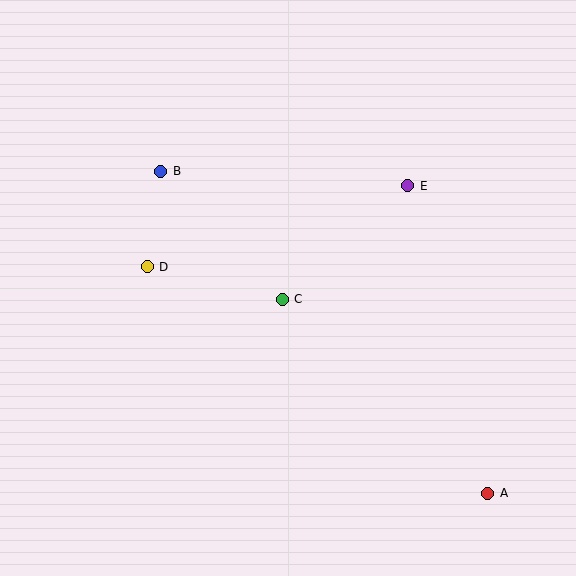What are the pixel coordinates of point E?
Point E is at (408, 186).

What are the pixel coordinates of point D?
Point D is at (147, 267).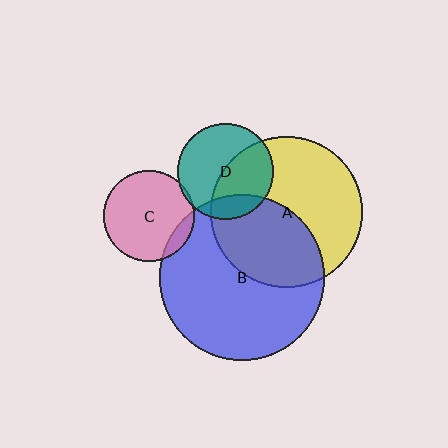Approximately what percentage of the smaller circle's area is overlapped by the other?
Approximately 15%.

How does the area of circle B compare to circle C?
Approximately 3.3 times.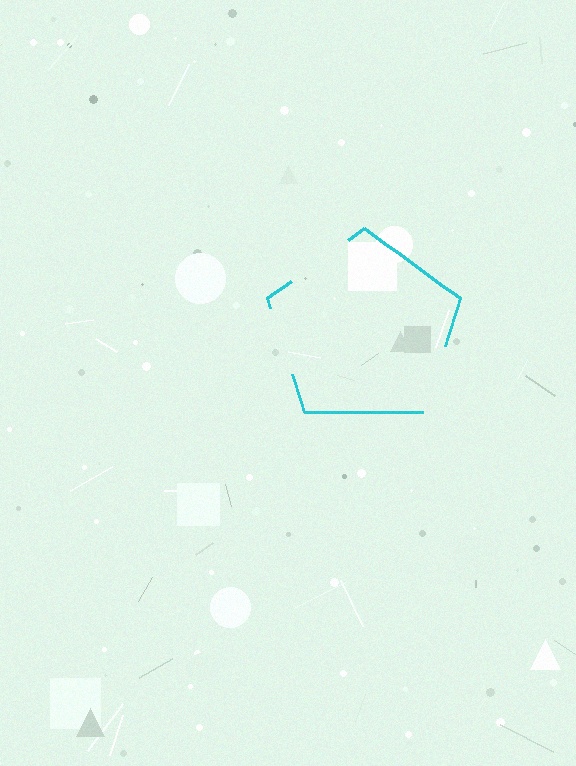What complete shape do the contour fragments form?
The contour fragments form a pentagon.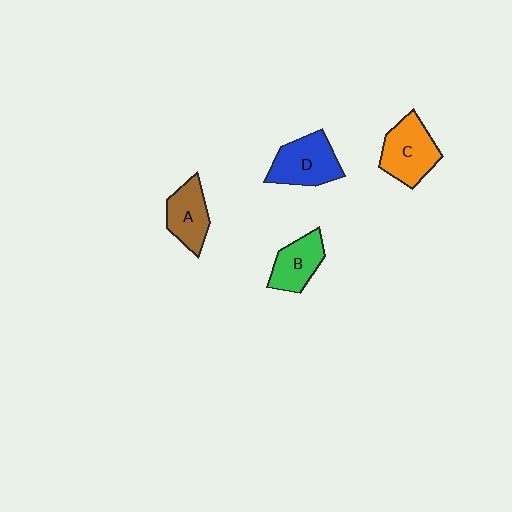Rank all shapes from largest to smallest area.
From largest to smallest: C (orange), D (blue), A (brown), B (green).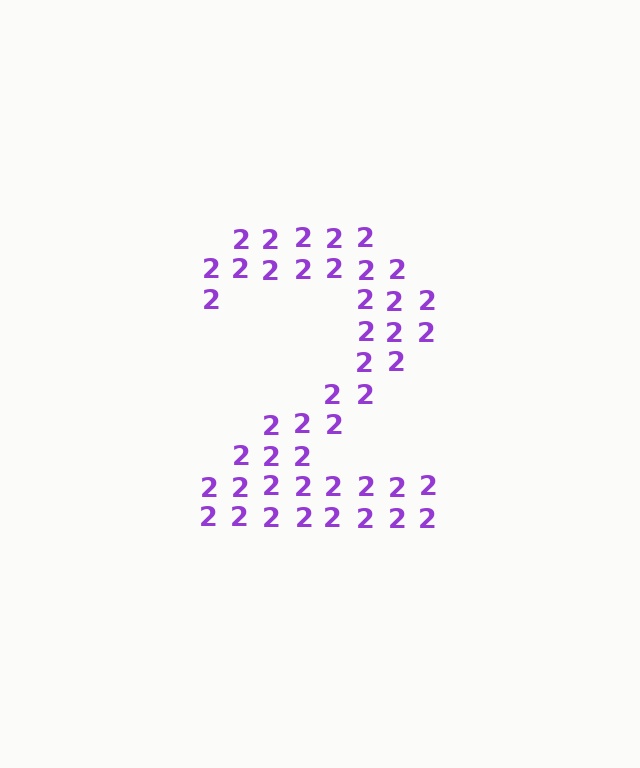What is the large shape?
The large shape is the digit 2.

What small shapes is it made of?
It is made of small digit 2's.